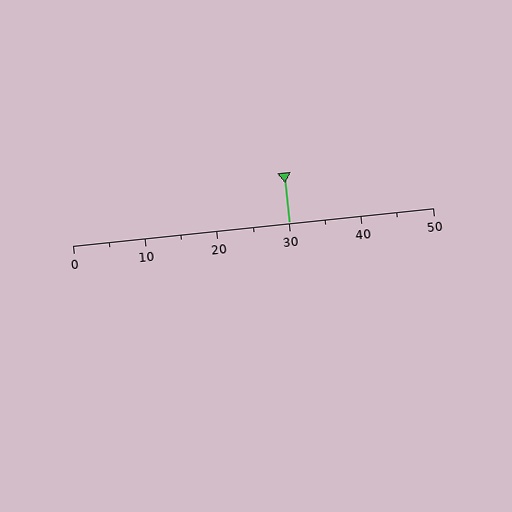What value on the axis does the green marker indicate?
The marker indicates approximately 30.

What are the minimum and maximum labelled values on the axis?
The axis runs from 0 to 50.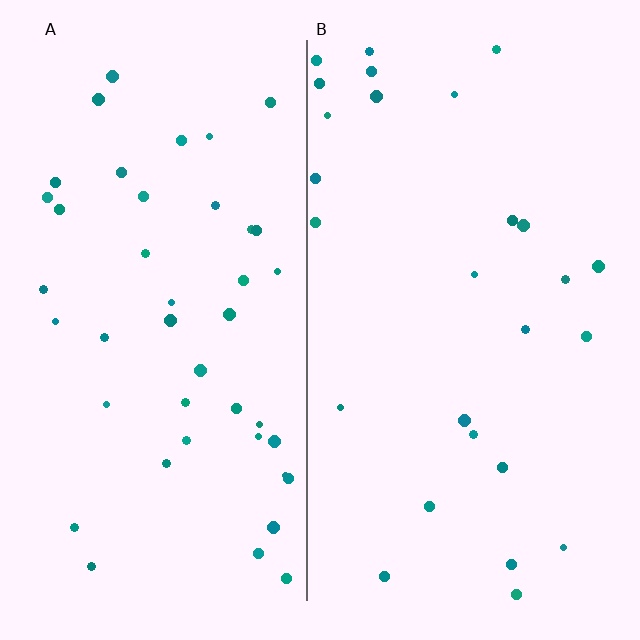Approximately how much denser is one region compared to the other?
Approximately 1.7× — region A over region B.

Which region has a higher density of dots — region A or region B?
A (the left).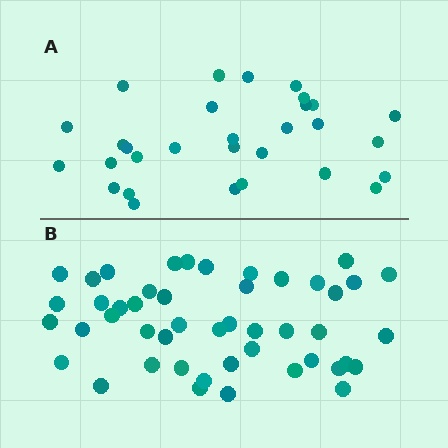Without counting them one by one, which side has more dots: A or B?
Region B (the bottom region) has more dots.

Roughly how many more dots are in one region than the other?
Region B has approximately 15 more dots than region A.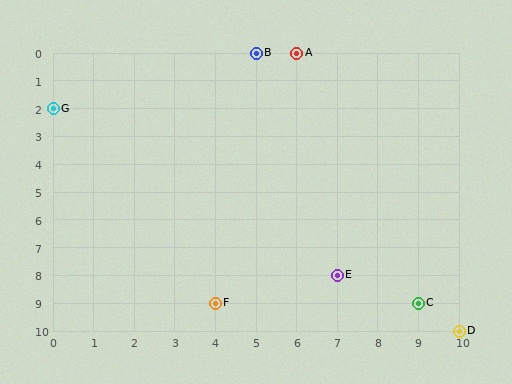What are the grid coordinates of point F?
Point F is at grid coordinates (4, 9).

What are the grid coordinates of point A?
Point A is at grid coordinates (6, 0).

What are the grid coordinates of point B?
Point B is at grid coordinates (5, 0).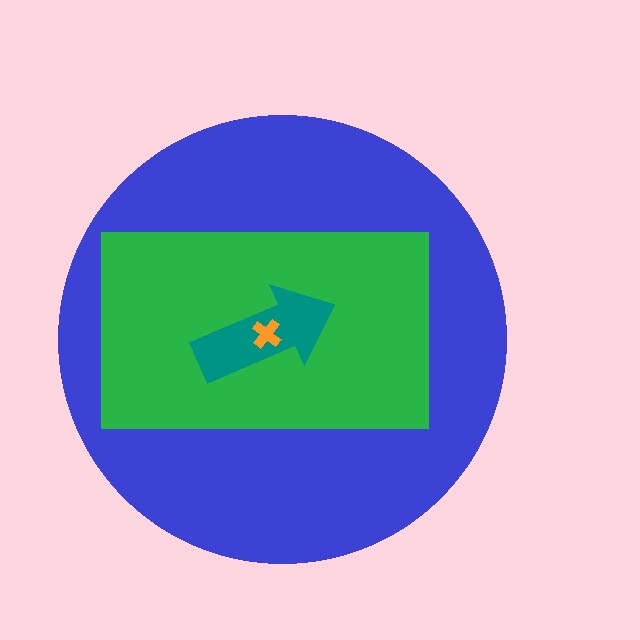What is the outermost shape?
The blue circle.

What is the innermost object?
The orange cross.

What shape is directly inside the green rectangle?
The teal arrow.